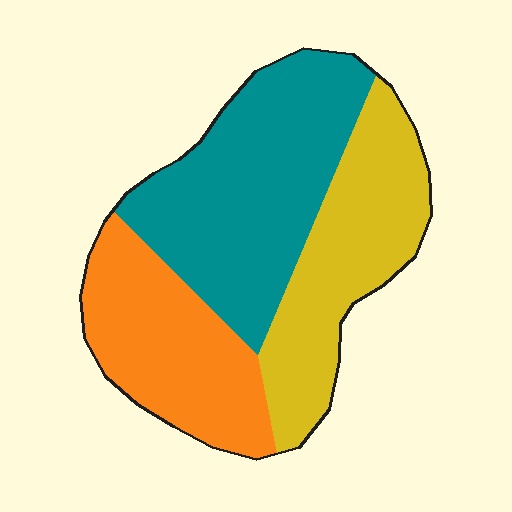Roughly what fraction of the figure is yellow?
Yellow covers roughly 30% of the figure.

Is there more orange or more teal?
Teal.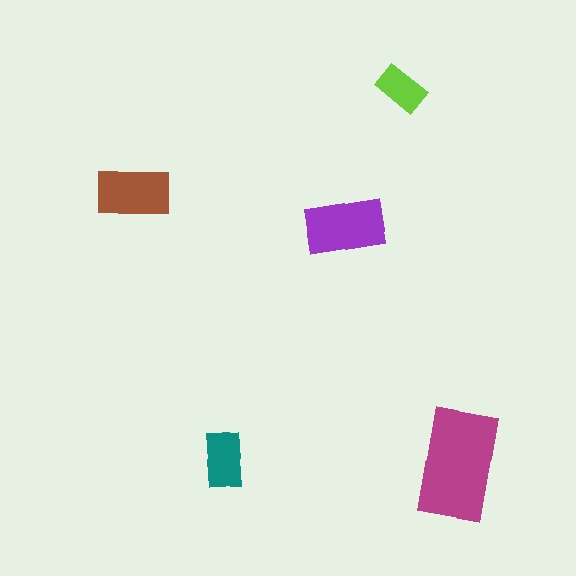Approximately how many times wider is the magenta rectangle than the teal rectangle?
About 2 times wider.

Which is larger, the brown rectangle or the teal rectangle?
The brown one.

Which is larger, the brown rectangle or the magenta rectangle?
The magenta one.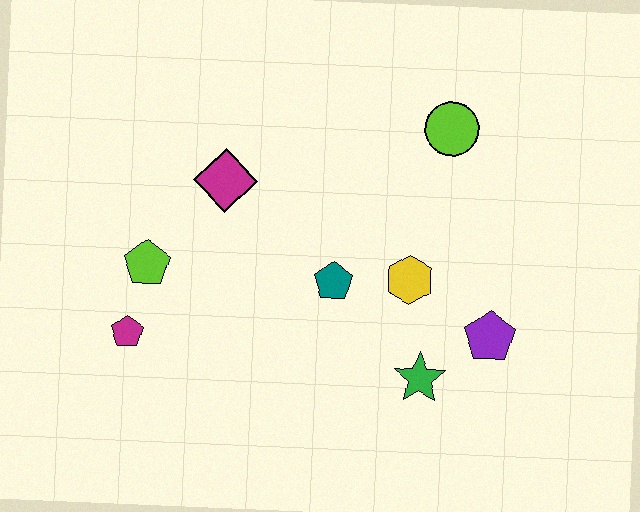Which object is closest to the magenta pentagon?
The lime pentagon is closest to the magenta pentagon.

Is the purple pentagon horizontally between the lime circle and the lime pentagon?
No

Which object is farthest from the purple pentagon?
The magenta pentagon is farthest from the purple pentagon.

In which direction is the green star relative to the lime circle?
The green star is below the lime circle.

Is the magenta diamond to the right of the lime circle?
No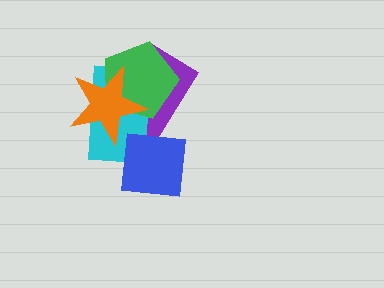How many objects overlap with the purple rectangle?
4 objects overlap with the purple rectangle.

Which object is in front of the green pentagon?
The orange star is in front of the green pentagon.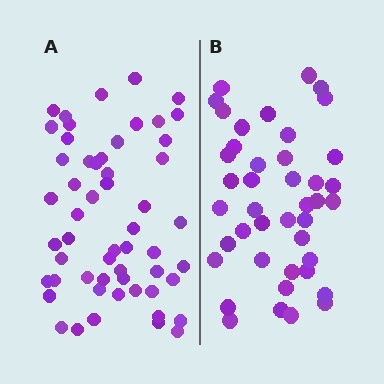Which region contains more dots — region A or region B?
Region A (the left region) has more dots.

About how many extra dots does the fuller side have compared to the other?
Region A has approximately 15 more dots than region B.